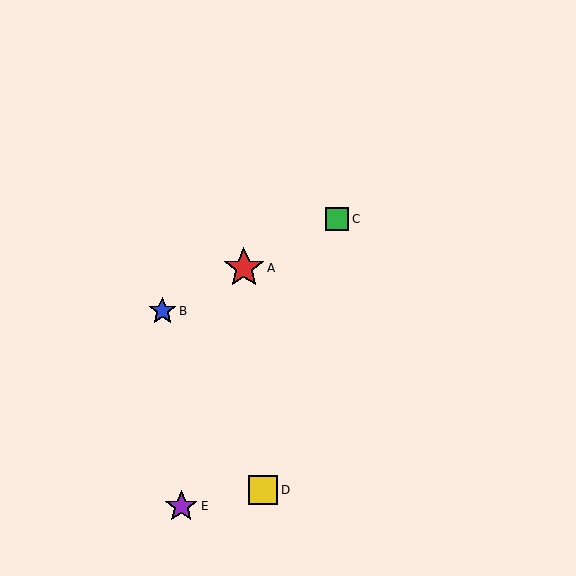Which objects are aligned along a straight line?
Objects A, B, C are aligned along a straight line.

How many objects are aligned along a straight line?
3 objects (A, B, C) are aligned along a straight line.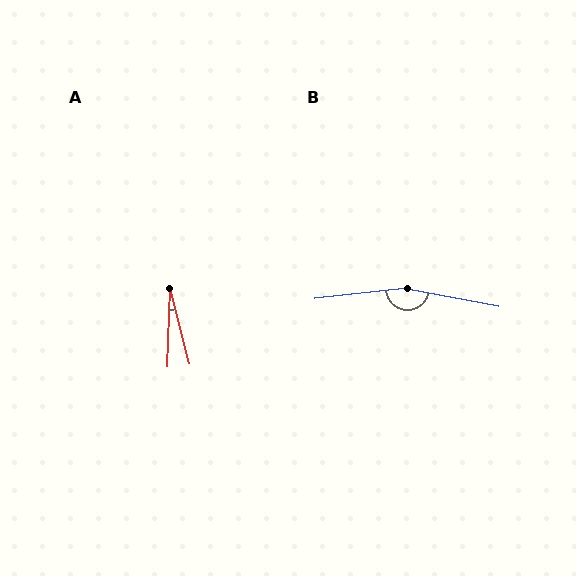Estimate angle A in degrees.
Approximately 16 degrees.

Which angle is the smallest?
A, at approximately 16 degrees.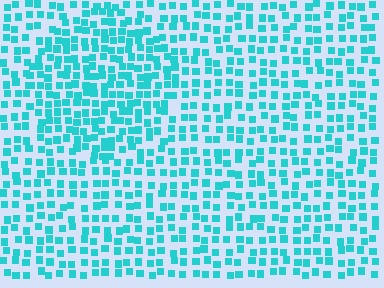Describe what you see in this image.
The image contains small cyan elements arranged at two different densities. A circle-shaped region is visible where the elements are more densely packed than the surrounding area.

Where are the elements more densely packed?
The elements are more densely packed inside the circle boundary.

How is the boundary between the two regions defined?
The boundary is defined by a change in element density (approximately 1.5x ratio). All elements are the same color, size, and shape.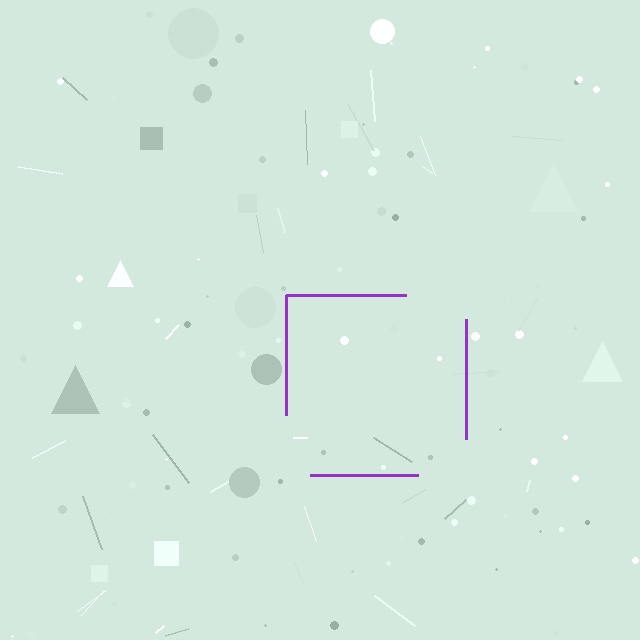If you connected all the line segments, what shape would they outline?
They would outline a square.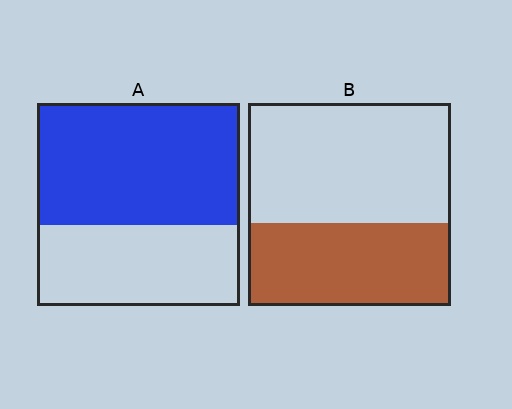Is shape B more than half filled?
No.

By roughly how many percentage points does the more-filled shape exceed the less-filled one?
By roughly 20 percentage points (A over B).